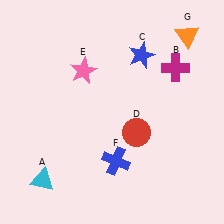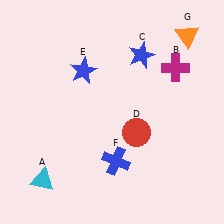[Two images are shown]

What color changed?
The star (E) changed from pink in Image 1 to blue in Image 2.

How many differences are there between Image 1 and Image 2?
There is 1 difference between the two images.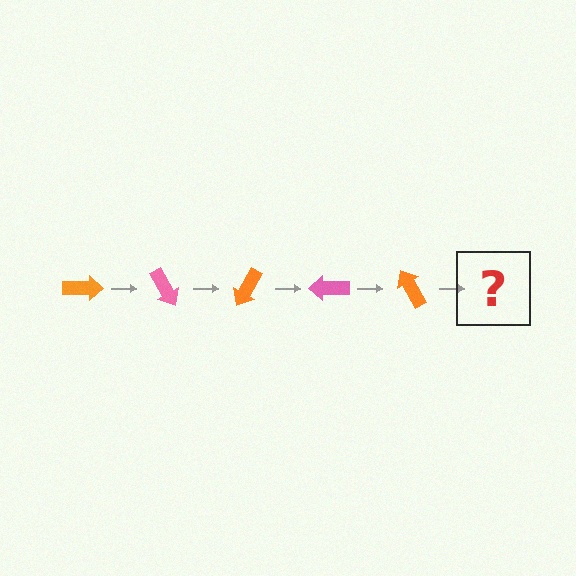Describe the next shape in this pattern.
It should be a pink arrow, rotated 300 degrees from the start.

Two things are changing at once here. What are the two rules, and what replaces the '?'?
The two rules are that it rotates 60 degrees each step and the color cycles through orange and pink. The '?' should be a pink arrow, rotated 300 degrees from the start.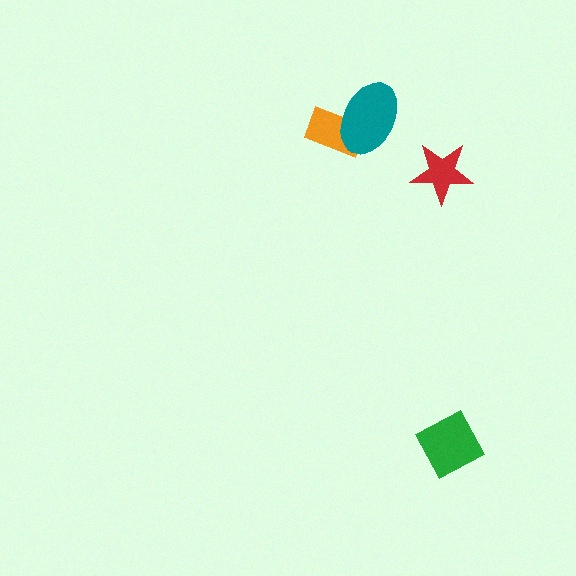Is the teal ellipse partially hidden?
No, no other shape covers it.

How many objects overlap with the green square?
0 objects overlap with the green square.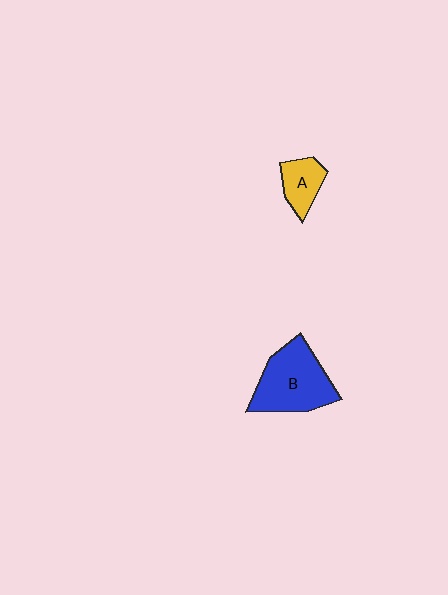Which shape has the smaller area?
Shape A (yellow).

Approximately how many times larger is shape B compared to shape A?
Approximately 2.3 times.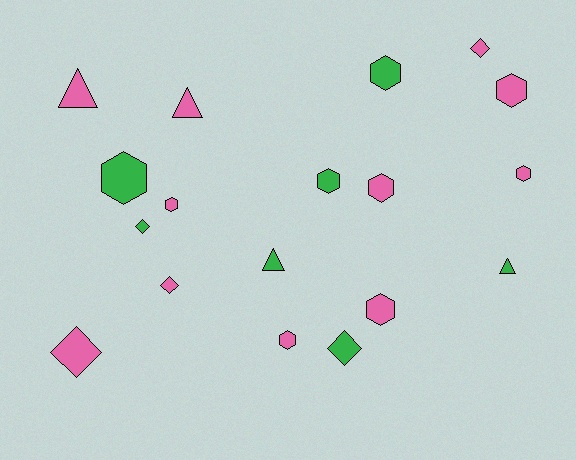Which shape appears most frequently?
Hexagon, with 9 objects.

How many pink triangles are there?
There are 2 pink triangles.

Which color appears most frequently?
Pink, with 11 objects.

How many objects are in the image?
There are 18 objects.